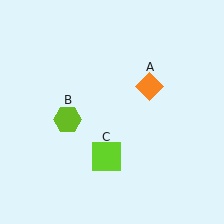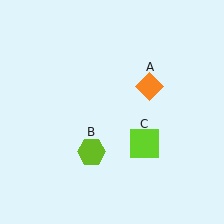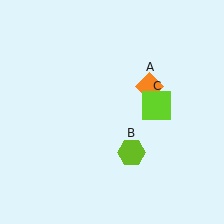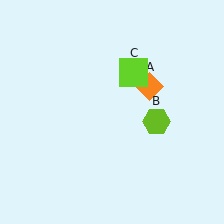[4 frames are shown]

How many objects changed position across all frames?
2 objects changed position: lime hexagon (object B), lime square (object C).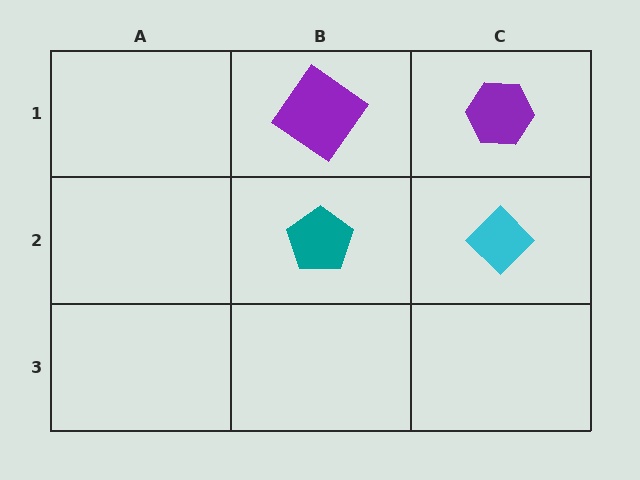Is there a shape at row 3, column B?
No, that cell is empty.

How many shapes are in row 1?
2 shapes.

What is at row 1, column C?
A purple hexagon.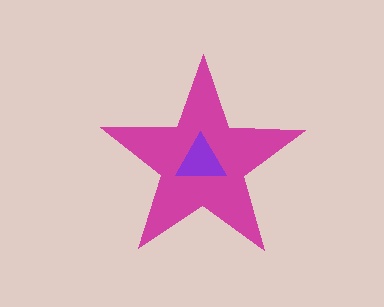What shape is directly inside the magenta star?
The purple triangle.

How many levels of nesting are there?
2.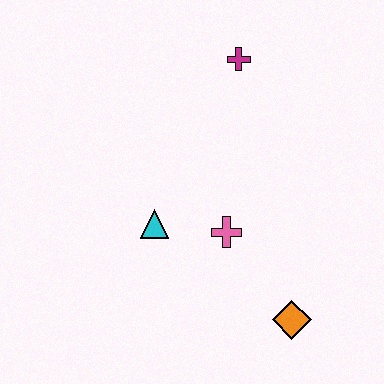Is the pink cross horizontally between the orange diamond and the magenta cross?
No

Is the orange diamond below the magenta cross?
Yes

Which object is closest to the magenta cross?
The pink cross is closest to the magenta cross.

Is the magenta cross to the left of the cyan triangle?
No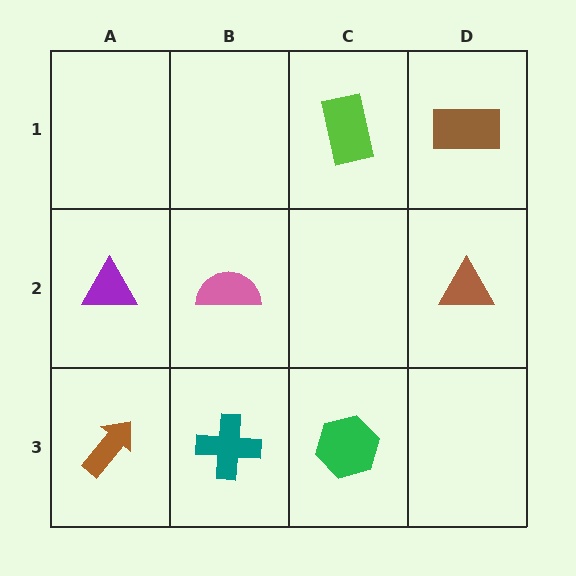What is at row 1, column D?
A brown rectangle.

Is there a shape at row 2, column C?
No, that cell is empty.